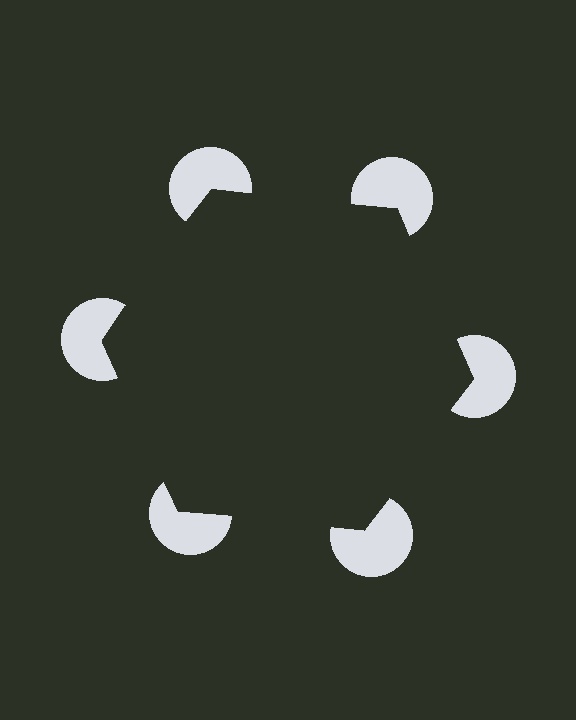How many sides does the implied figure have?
6 sides.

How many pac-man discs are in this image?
There are 6 — one at each vertex of the illusory hexagon.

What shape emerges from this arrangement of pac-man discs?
An illusory hexagon — its edges are inferred from the aligned wedge cuts in the pac-man discs, not physically drawn.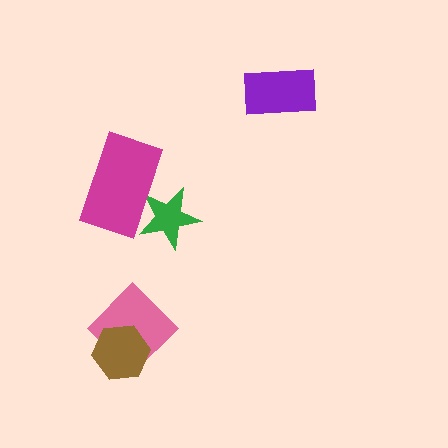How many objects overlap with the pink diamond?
1 object overlaps with the pink diamond.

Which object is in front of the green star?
The magenta rectangle is in front of the green star.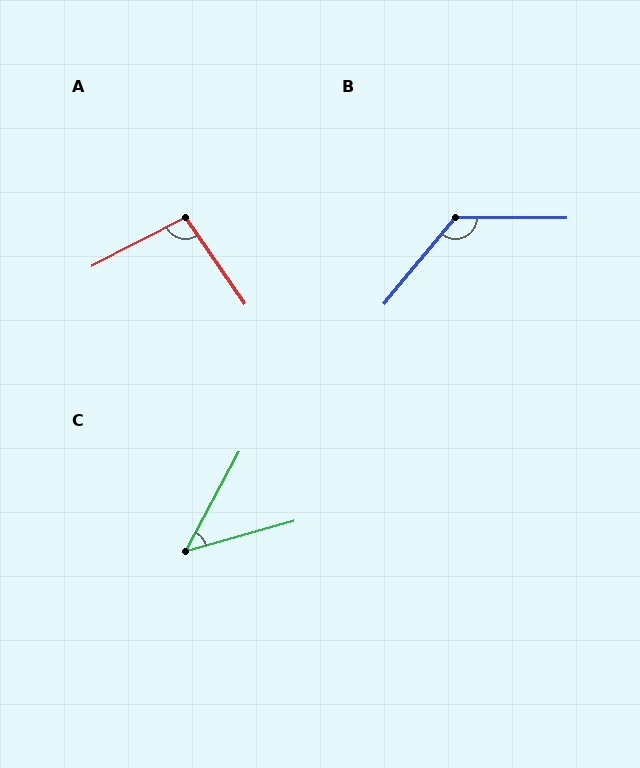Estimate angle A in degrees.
Approximately 97 degrees.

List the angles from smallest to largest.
C (46°), A (97°), B (129°).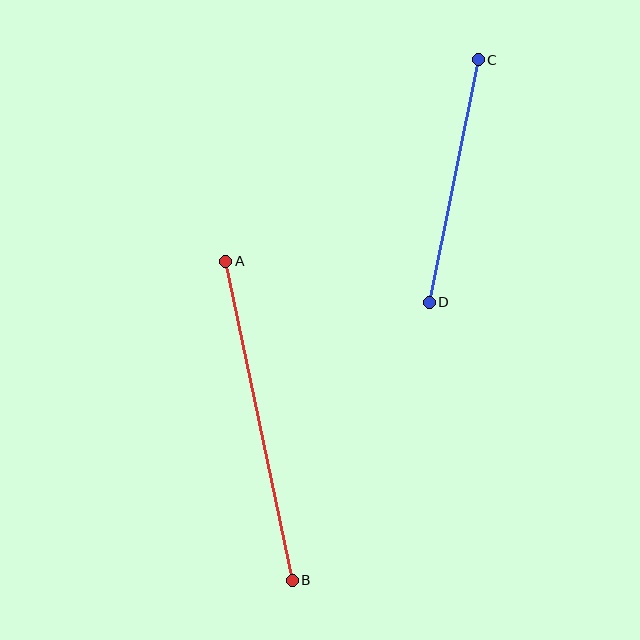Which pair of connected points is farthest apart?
Points A and B are farthest apart.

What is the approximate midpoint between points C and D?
The midpoint is at approximately (454, 181) pixels.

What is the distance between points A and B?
The distance is approximately 326 pixels.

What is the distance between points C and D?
The distance is approximately 247 pixels.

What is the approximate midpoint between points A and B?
The midpoint is at approximately (259, 421) pixels.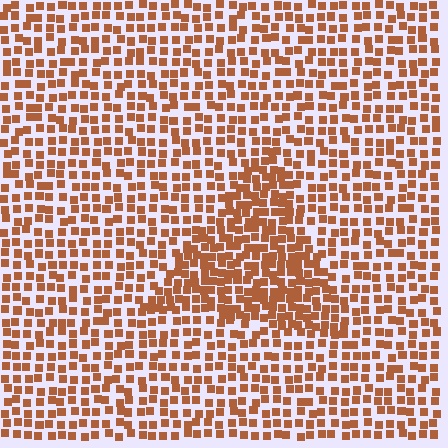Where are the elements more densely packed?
The elements are more densely packed inside the triangle boundary.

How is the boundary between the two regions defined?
The boundary is defined by a change in element density (approximately 1.7x ratio). All elements are the same color, size, and shape.